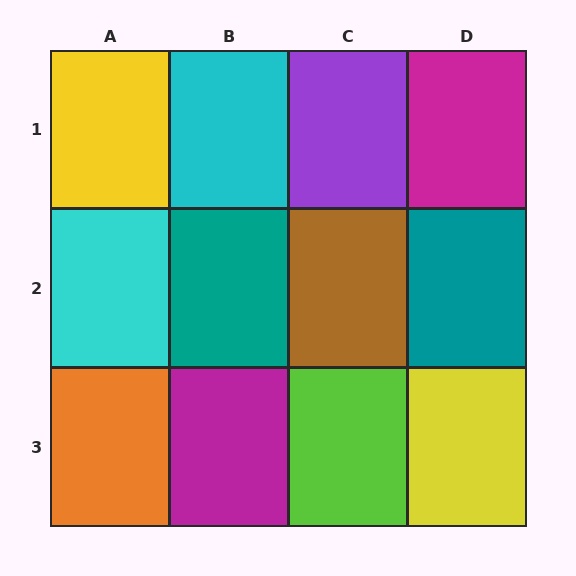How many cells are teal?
2 cells are teal.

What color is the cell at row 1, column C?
Purple.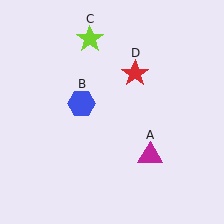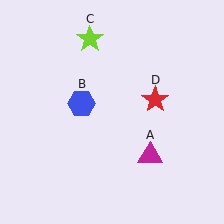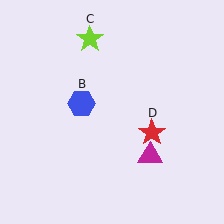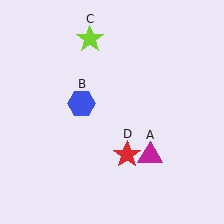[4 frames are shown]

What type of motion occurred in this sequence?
The red star (object D) rotated clockwise around the center of the scene.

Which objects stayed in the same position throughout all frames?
Magenta triangle (object A) and blue hexagon (object B) and lime star (object C) remained stationary.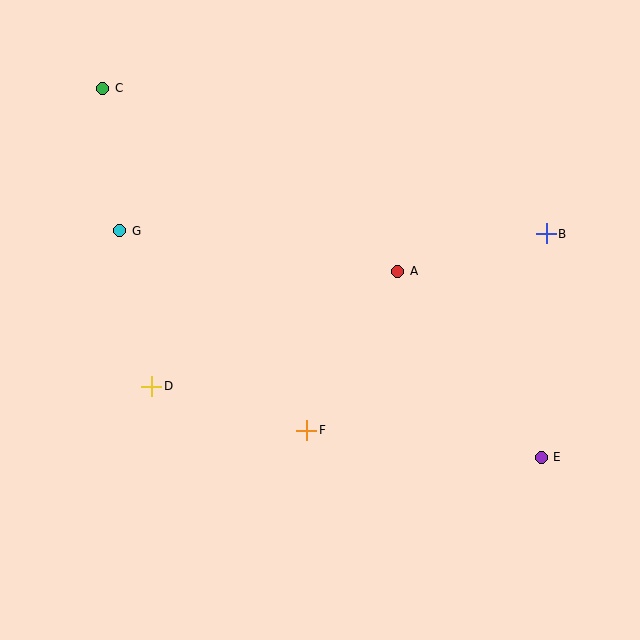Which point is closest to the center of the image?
Point A at (398, 271) is closest to the center.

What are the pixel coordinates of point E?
Point E is at (541, 457).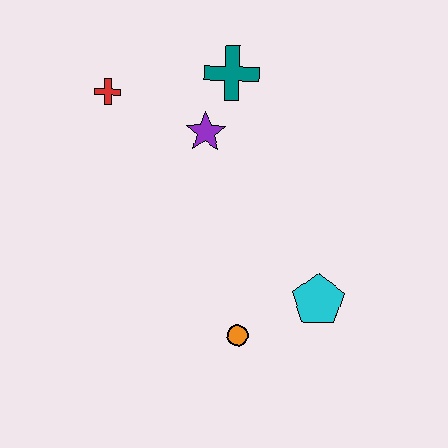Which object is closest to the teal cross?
The purple star is closest to the teal cross.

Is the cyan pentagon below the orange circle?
No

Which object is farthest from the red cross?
The cyan pentagon is farthest from the red cross.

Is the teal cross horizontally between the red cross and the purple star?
No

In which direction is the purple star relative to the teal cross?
The purple star is below the teal cross.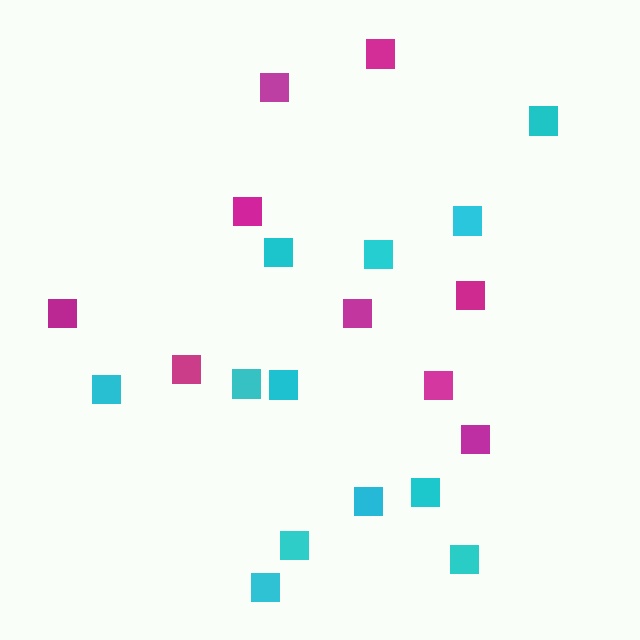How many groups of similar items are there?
There are 2 groups: one group of magenta squares (9) and one group of cyan squares (12).